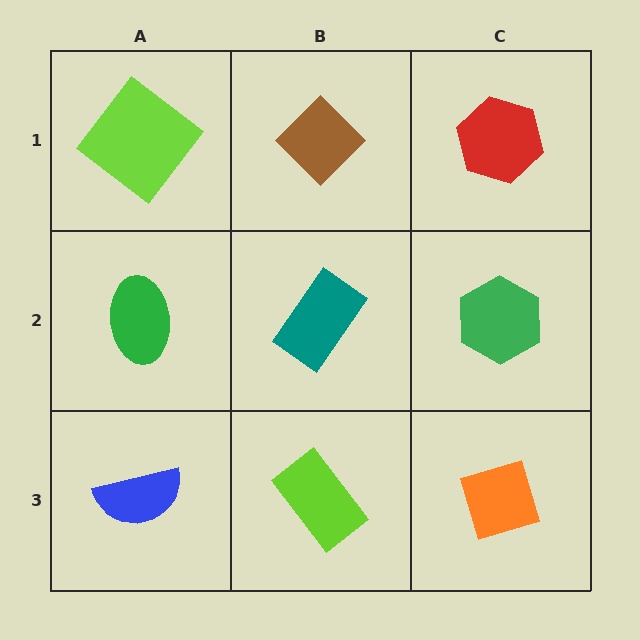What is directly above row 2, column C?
A red hexagon.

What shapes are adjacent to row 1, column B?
A teal rectangle (row 2, column B), a lime diamond (row 1, column A), a red hexagon (row 1, column C).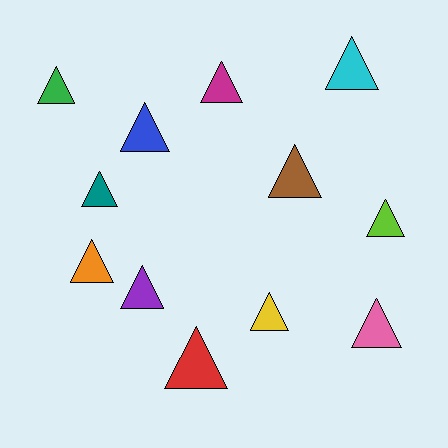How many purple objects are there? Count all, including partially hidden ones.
There is 1 purple object.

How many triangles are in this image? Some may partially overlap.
There are 12 triangles.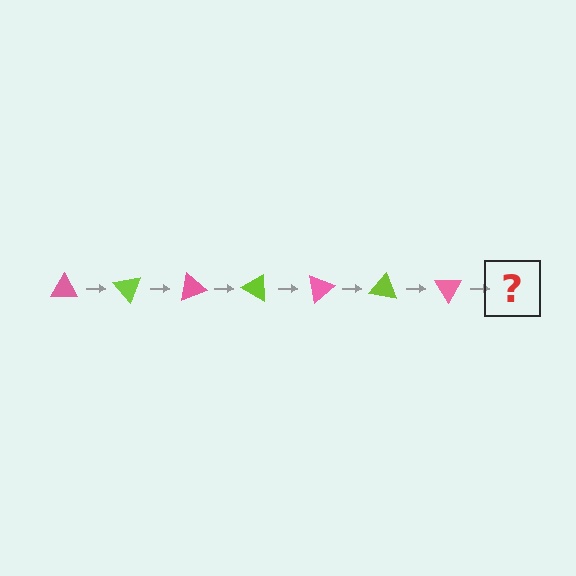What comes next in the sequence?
The next element should be a lime triangle, rotated 350 degrees from the start.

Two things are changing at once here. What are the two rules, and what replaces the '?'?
The two rules are that it rotates 50 degrees each step and the color cycles through pink and lime. The '?' should be a lime triangle, rotated 350 degrees from the start.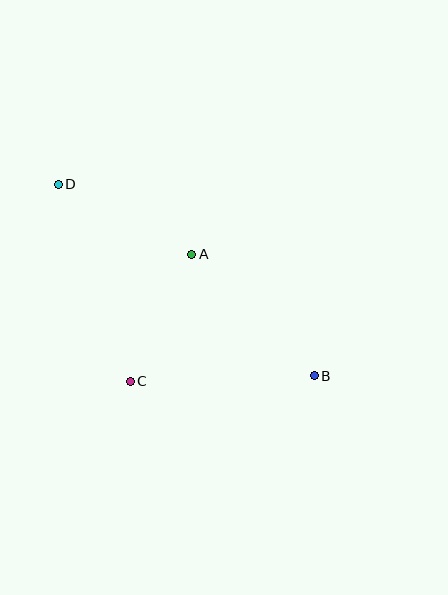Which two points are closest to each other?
Points A and C are closest to each other.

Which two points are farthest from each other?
Points B and D are farthest from each other.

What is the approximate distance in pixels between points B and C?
The distance between B and C is approximately 184 pixels.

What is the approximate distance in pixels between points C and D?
The distance between C and D is approximately 210 pixels.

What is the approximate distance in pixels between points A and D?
The distance between A and D is approximately 151 pixels.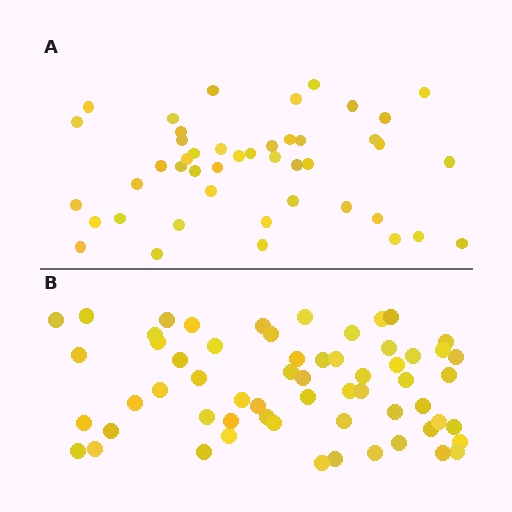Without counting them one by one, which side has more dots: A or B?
Region B (the bottom region) has more dots.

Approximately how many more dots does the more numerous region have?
Region B has approximately 15 more dots than region A.